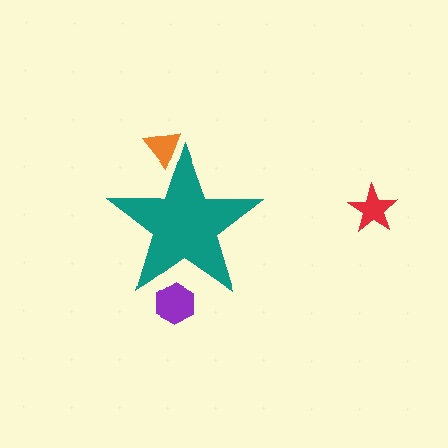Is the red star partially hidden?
No, the red star is fully visible.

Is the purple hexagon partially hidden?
Yes, the purple hexagon is partially hidden behind the teal star.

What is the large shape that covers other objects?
A teal star.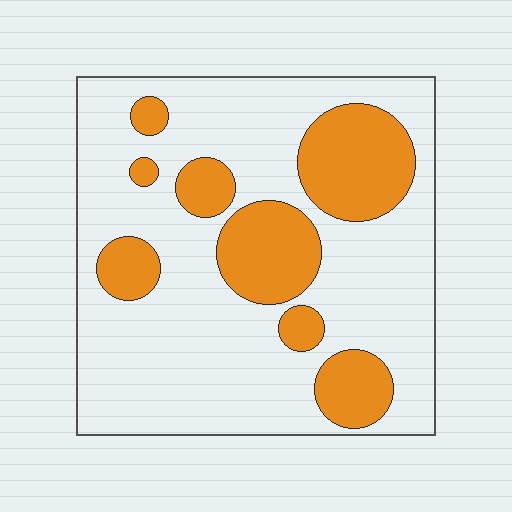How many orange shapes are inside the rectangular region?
8.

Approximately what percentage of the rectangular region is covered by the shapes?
Approximately 25%.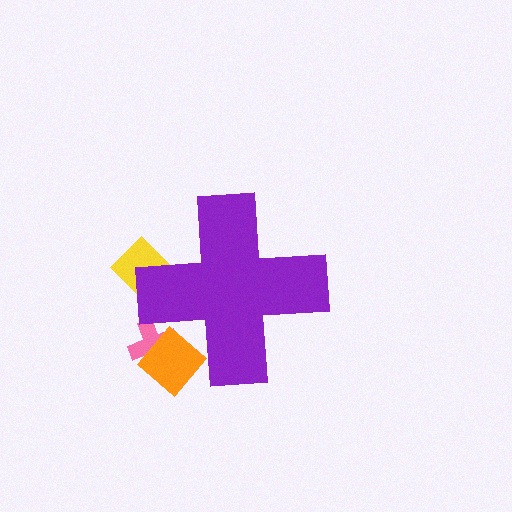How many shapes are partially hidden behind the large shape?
3 shapes are partially hidden.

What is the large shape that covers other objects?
A purple cross.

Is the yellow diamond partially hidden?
Yes, the yellow diamond is partially hidden behind the purple cross.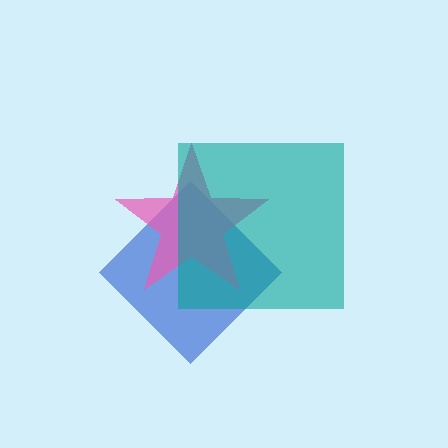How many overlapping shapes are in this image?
There are 3 overlapping shapes in the image.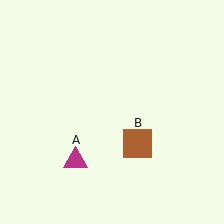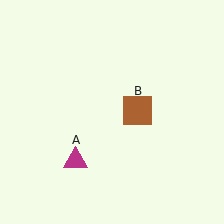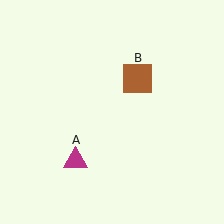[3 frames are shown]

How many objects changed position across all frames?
1 object changed position: brown square (object B).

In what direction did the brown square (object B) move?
The brown square (object B) moved up.